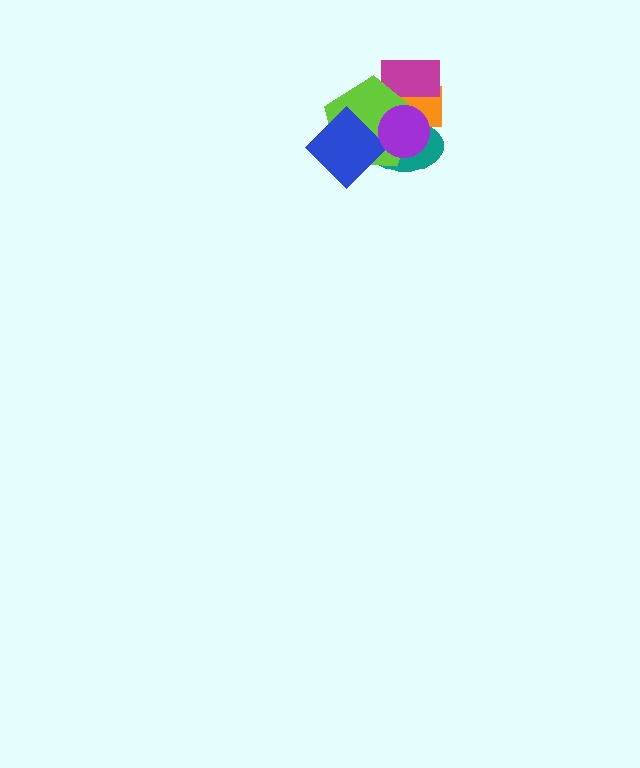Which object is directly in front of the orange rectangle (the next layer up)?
The magenta rectangle is directly in front of the orange rectangle.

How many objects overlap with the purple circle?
4 objects overlap with the purple circle.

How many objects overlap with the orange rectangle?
4 objects overlap with the orange rectangle.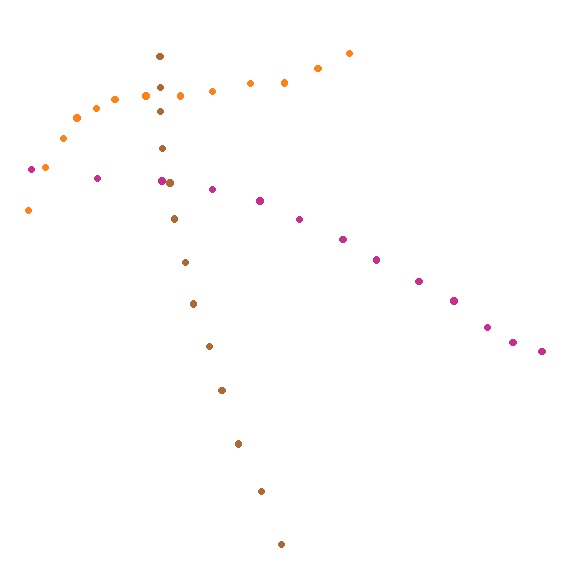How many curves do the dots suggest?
There are 3 distinct paths.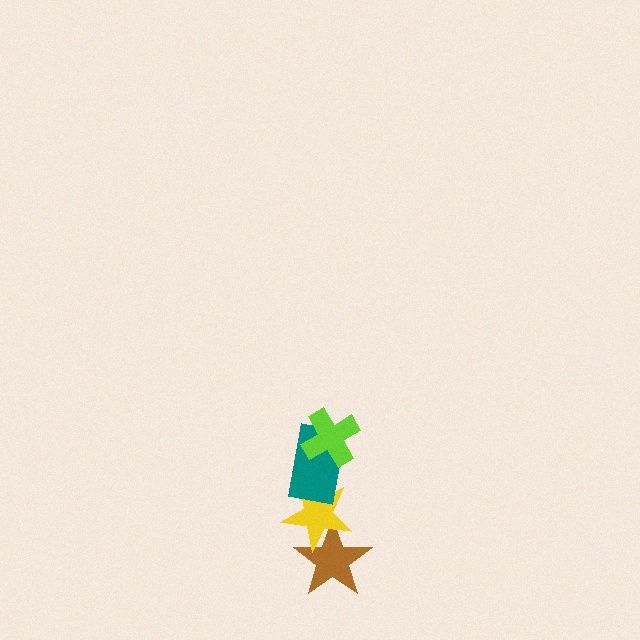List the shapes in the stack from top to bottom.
From top to bottom: the lime cross, the teal rectangle, the yellow star, the brown star.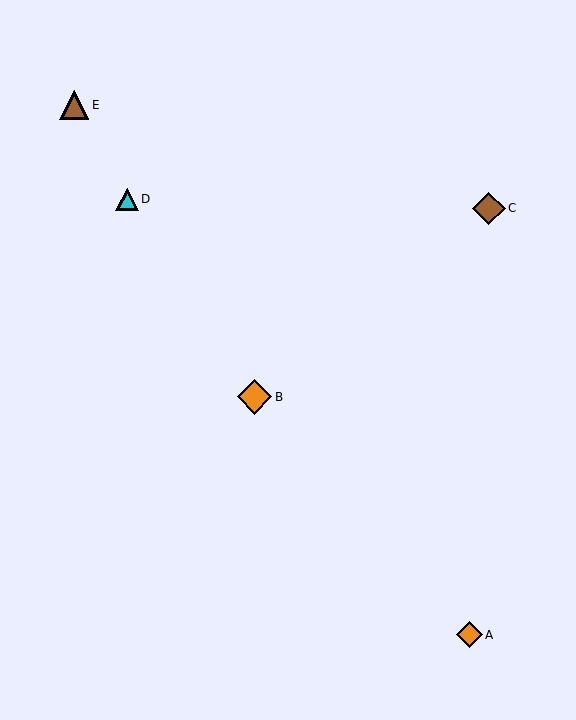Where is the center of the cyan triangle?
The center of the cyan triangle is at (127, 199).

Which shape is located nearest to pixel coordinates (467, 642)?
The orange diamond (labeled A) at (469, 635) is nearest to that location.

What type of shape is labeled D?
Shape D is a cyan triangle.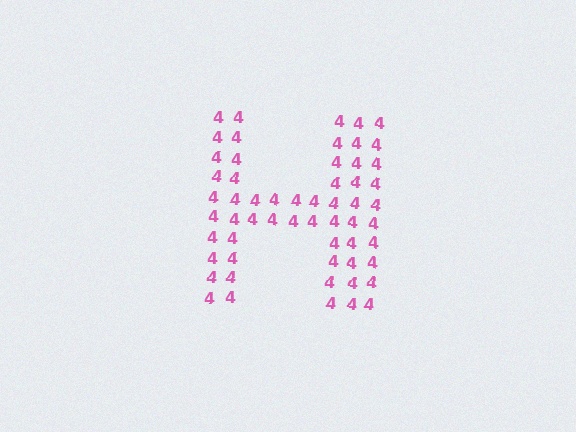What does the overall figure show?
The overall figure shows the letter H.